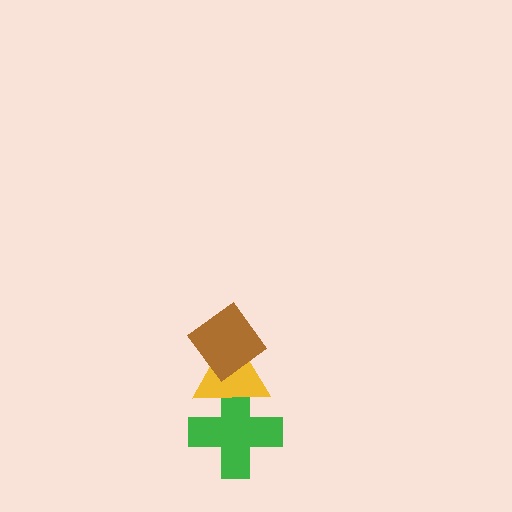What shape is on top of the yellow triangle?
The brown diamond is on top of the yellow triangle.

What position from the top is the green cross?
The green cross is 3rd from the top.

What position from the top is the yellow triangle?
The yellow triangle is 2nd from the top.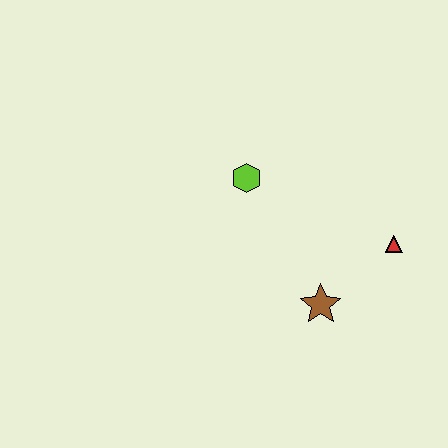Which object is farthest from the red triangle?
The lime hexagon is farthest from the red triangle.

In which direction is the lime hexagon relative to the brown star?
The lime hexagon is above the brown star.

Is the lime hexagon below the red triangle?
No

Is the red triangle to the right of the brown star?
Yes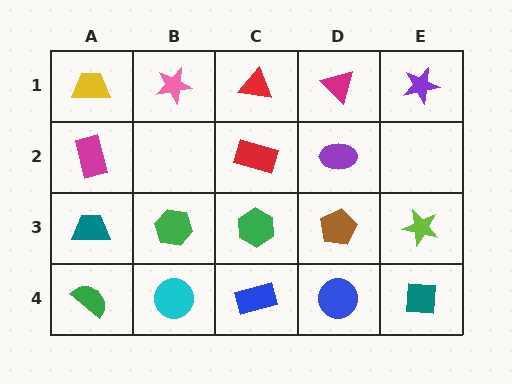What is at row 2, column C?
A red rectangle.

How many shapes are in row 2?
3 shapes.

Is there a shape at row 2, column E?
No, that cell is empty.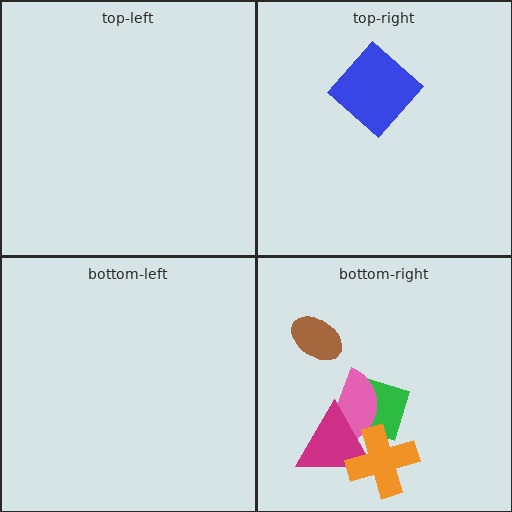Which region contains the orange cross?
The bottom-right region.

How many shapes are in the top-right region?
1.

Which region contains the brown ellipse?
The bottom-right region.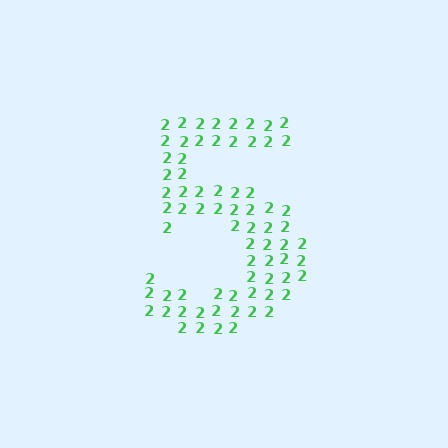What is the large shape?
The large shape is the digit 5.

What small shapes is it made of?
It is made of small digit 2's.